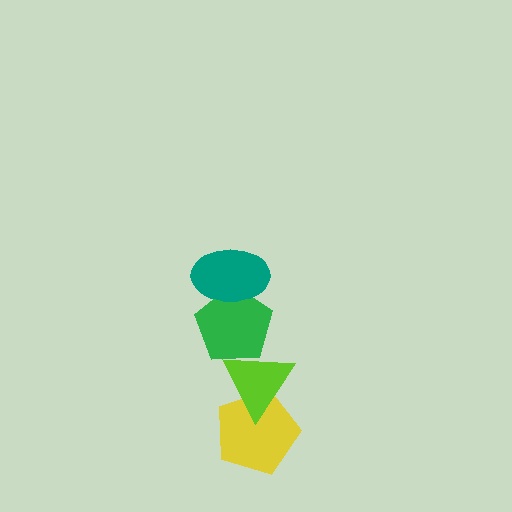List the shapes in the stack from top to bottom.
From top to bottom: the teal ellipse, the green pentagon, the lime triangle, the yellow pentagon.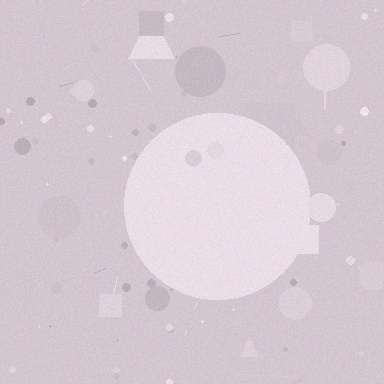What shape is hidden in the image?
A circle is hidden in the image.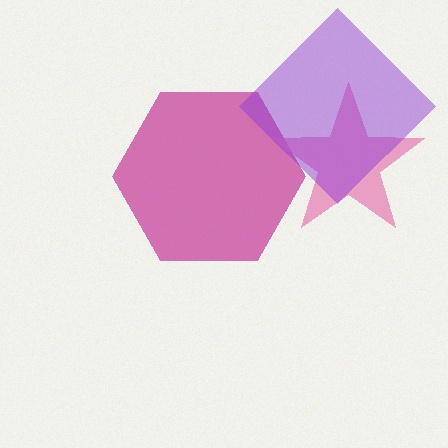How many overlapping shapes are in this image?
There are 3 overlapping shapes in the image.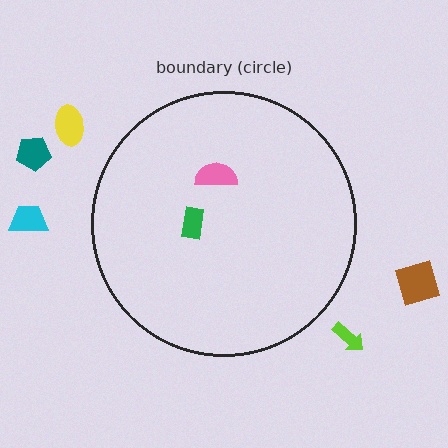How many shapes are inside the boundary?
2 inside, 5 outside.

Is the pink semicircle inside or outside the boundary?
Inside.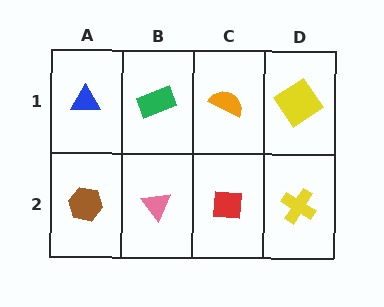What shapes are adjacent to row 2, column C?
An orange semicircle (row 1, column C), a pink triangle (row 2, column B), a yellow cross (row 2, column D).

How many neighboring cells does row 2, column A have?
2.